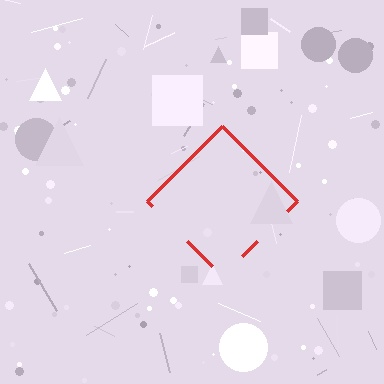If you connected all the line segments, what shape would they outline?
They would outline a diamond.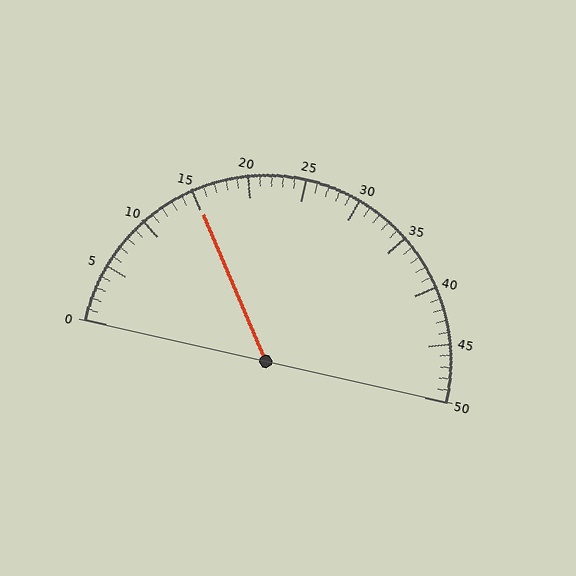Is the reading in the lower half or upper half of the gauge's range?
The reading is in the lower half of the range (0 to 50).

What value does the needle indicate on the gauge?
The needle indicates approximately 15.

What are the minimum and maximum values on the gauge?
The gauge ranges from 0 to 50.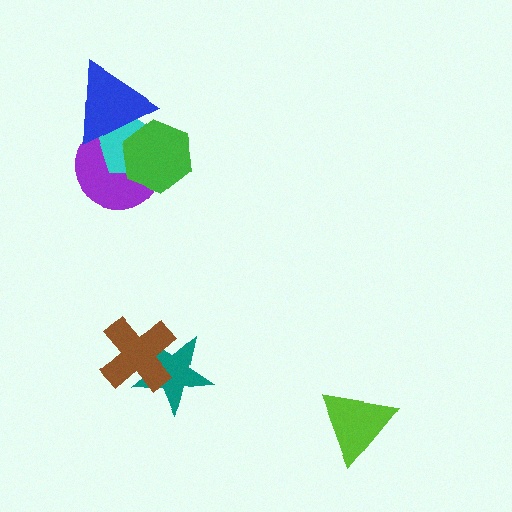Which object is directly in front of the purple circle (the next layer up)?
The cyan pentagon is directly in front of the purple circle.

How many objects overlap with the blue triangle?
3 objects overlap with the blue triangle.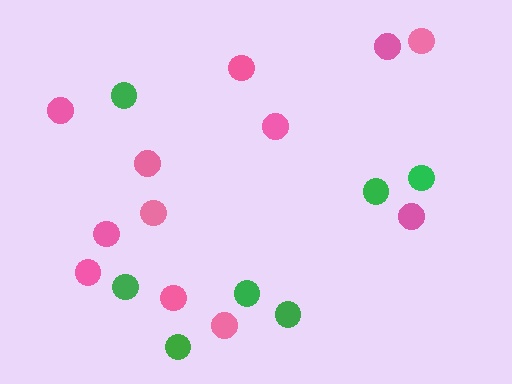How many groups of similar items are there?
There are 2 groups: one group of pink circles (12) and one group of green circles (7).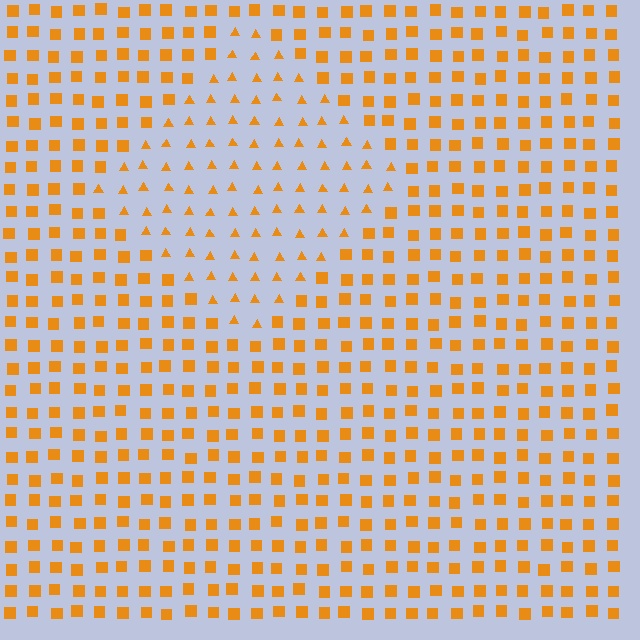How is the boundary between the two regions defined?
The boundary is defined by a change in element shape: triangles inside vs. squares outside. All elements share the same color and spacing.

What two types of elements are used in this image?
The image uses triangles inside the diamond region and squares outside it.